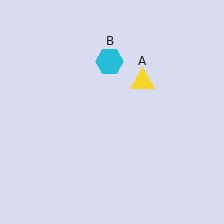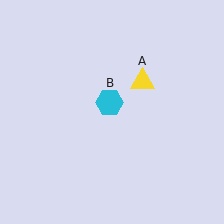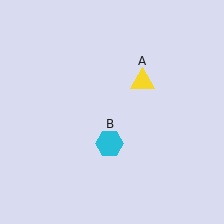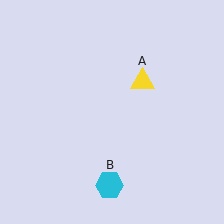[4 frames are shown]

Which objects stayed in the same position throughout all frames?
Yellow triangle (object A) remained stationary.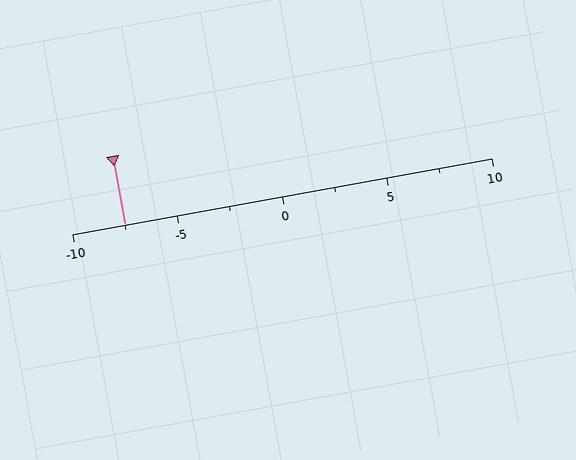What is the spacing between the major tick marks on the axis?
The major ticks are spaced 5 apart.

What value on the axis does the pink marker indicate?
The marker indicates approximately -7.5.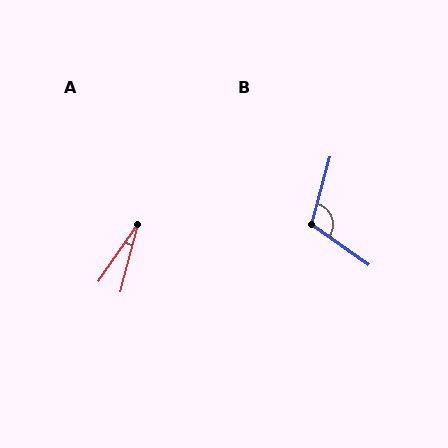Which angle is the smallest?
A, at approximately 20 degrees.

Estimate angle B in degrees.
Approximately 110 degrees.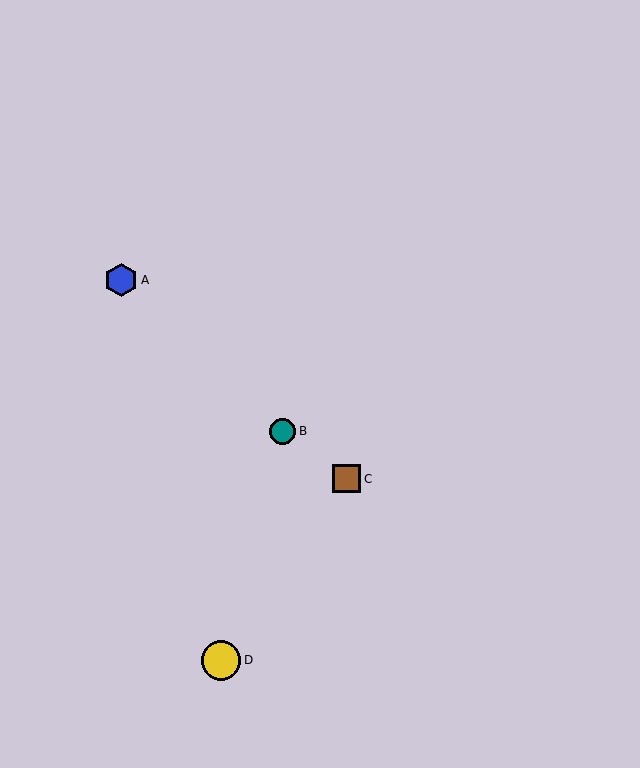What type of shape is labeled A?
Shape A is a blue hexagon.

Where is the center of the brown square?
The center of the brown square is at (347, 479).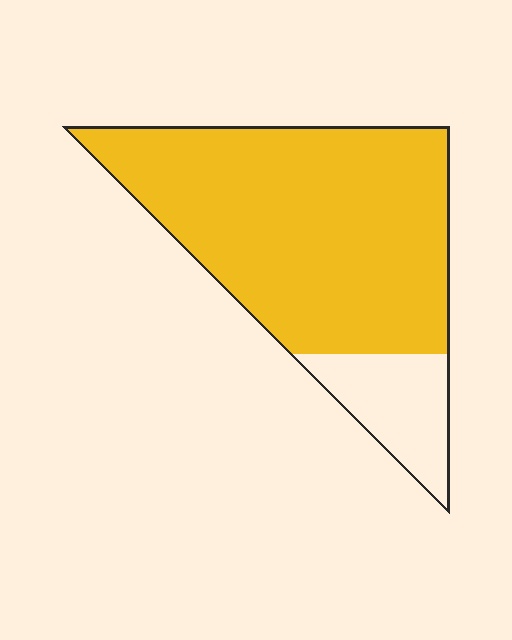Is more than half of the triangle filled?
Yes.